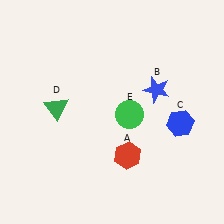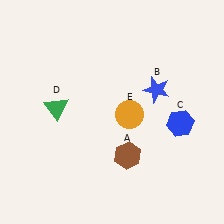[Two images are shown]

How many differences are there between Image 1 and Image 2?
There are 2 differences between the two images.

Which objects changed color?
A changed from red to brown. E changed from green to orange.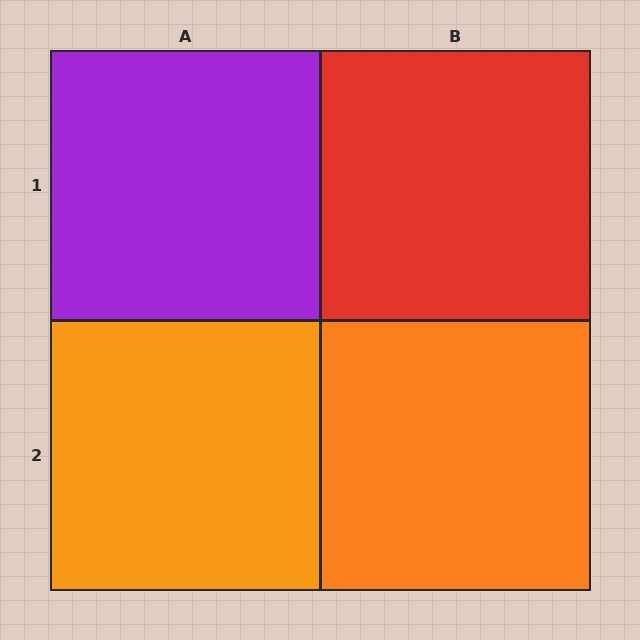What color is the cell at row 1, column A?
Purple.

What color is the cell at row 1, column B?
Red.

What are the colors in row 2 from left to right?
Orange, orange.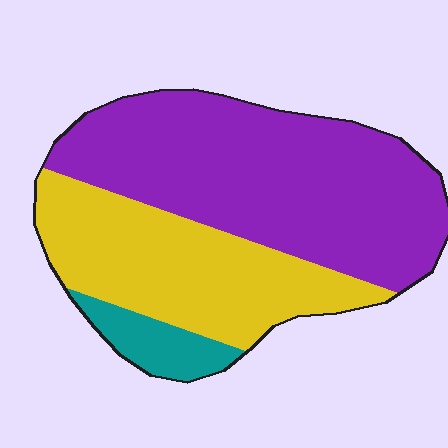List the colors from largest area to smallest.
From largest to smallest: purple, yellow, teal.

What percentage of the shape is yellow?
Yellow covers about 35% of the shape.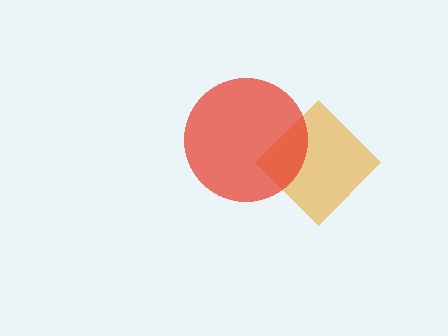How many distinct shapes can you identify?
There are 2 distinct shapes: an orange diamond, a red circle.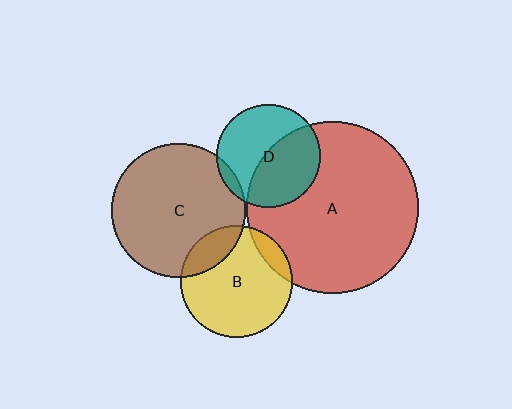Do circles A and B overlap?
Yes.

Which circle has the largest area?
Circle A (red).